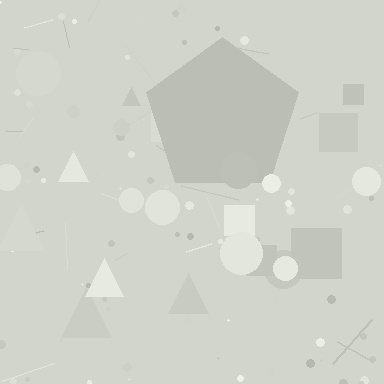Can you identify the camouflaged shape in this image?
The camouflaged shape is a pentagon.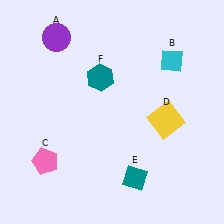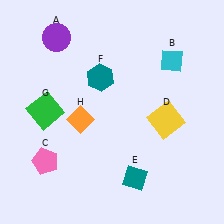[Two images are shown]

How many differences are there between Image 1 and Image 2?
There are 2 differences between the two images.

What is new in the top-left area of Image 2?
A green square (G) was added in the top-left area of Image 2.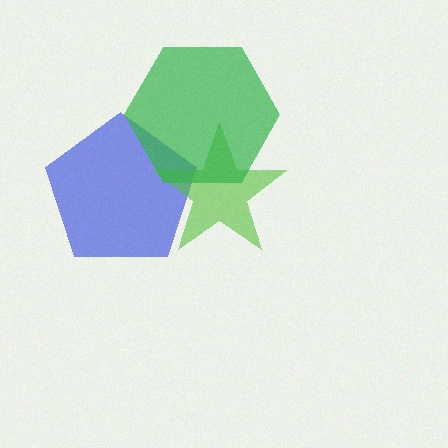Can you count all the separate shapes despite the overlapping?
Yes, there are 3 separate shapes.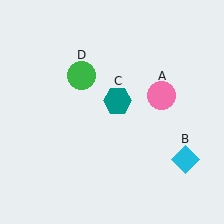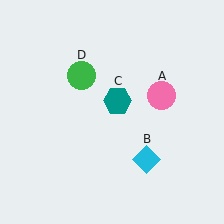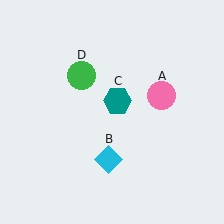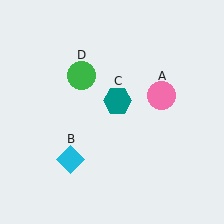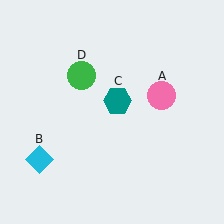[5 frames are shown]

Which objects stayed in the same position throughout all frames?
Pink circle (object A) and teal hexagon (object C) and green circle (object D) remained stationary.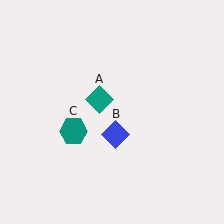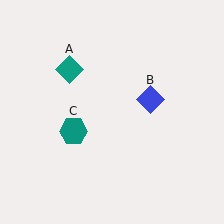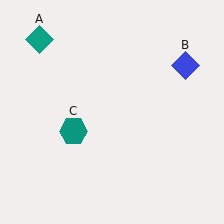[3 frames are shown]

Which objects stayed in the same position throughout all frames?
Teal hexagon (object C) remained stationary.